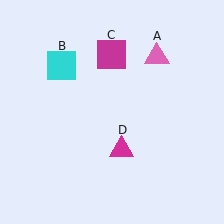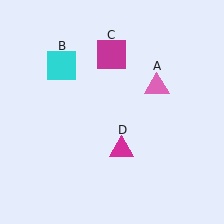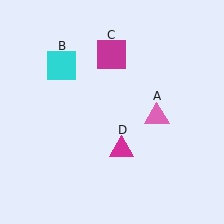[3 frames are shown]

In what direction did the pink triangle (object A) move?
The pink triangle (object A) moved down.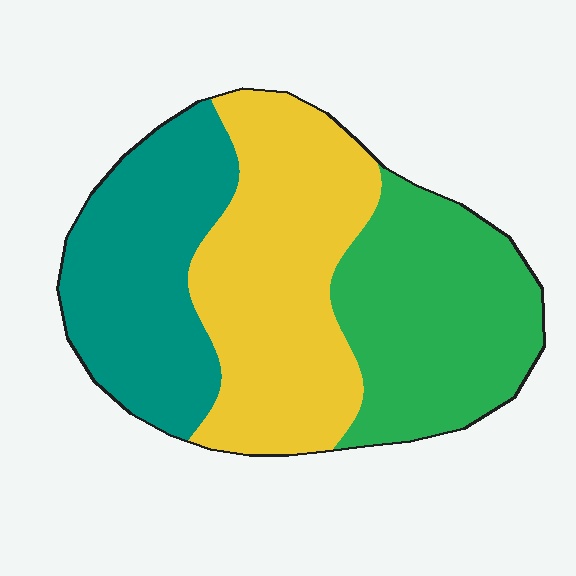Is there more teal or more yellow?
Yellow.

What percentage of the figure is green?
Green takes up between a quarter and a half of the figure.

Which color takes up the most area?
Yellow, at roughly 40%.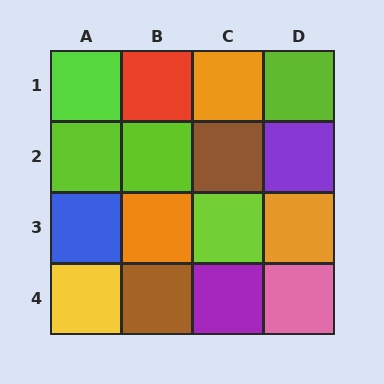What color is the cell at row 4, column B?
Brown.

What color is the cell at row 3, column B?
Orange.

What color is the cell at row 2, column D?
Purple.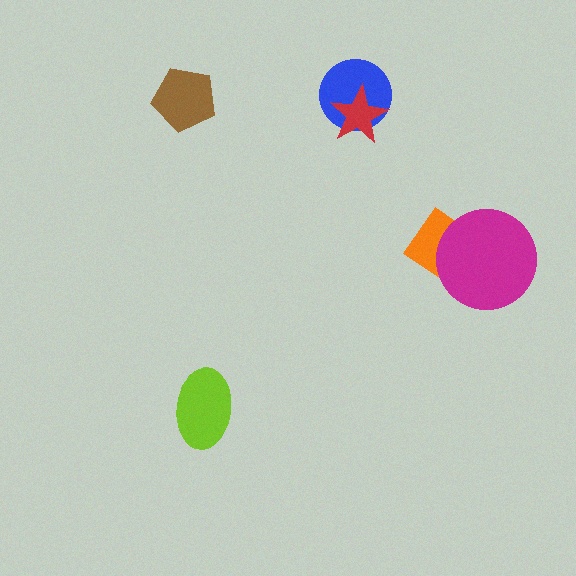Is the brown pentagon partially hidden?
No, no other shape covers it.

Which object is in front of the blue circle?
The red star is in front of the blue circle.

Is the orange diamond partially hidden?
Yes, it is partially covered by another shape.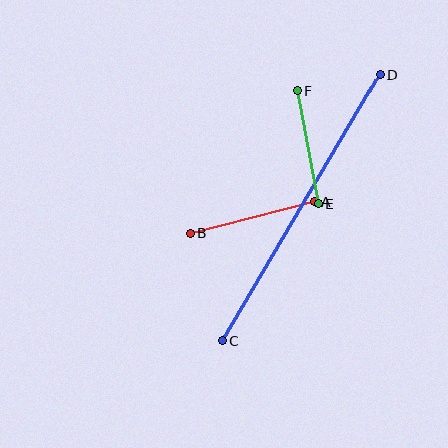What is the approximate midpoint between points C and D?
The midpoint is at approximately (301, 208) pixels.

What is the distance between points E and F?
The distance is approximately 115 pixels.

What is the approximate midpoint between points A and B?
The midpoint is at approximately (252, 218) pixels.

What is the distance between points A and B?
The distance is approximately 128 pixels.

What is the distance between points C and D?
The distance is approximately 310 pixels.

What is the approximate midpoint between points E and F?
The midpoint is at approximately (308, 147) pixels.